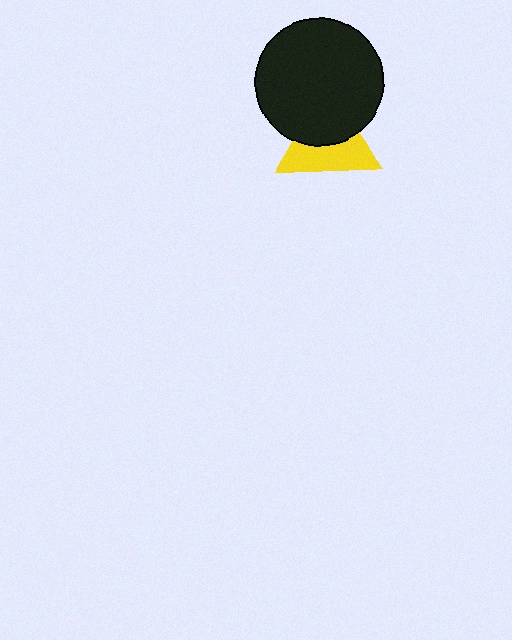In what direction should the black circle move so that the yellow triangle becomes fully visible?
The black circle should move up. That is the shortest direction to clear the overlap and leave the yellow triangle fully visible.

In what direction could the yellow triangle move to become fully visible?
The yellow triangle could move down. That would shift it out from behind the black circle entirely.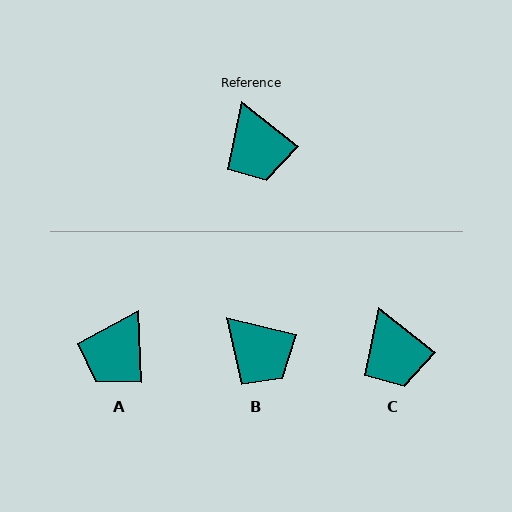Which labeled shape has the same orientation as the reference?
C.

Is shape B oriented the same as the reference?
No, it is off by about 25 degrees.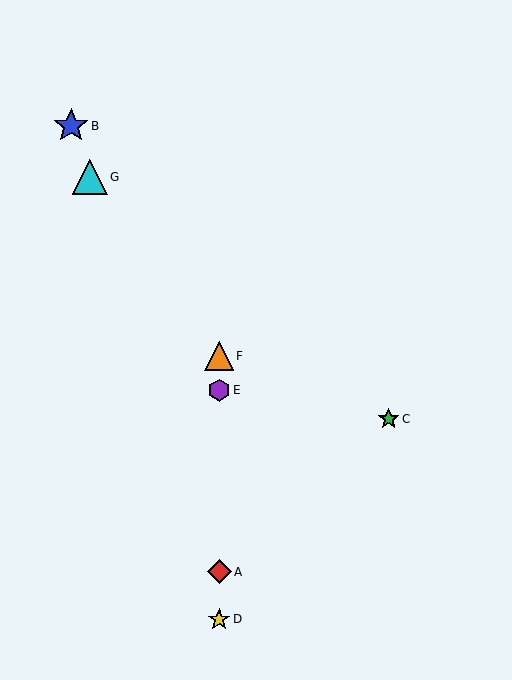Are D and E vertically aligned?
Yes, both are at x≈219.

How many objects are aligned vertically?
4 objects (A, D, E, F) are aligned vertically.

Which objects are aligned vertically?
Objects A, D, E, F are aligned vertically.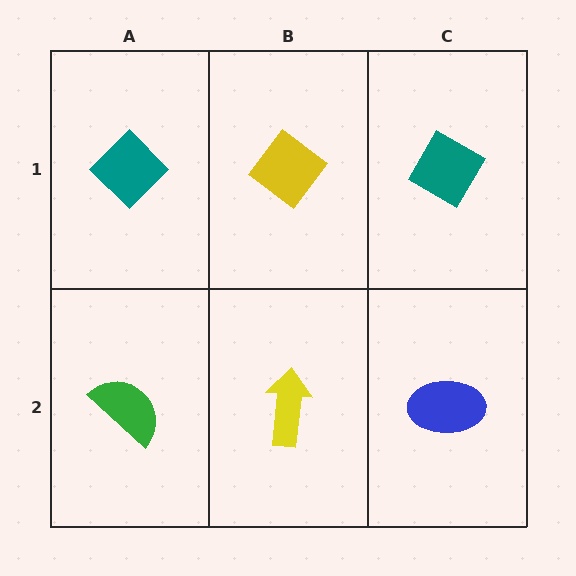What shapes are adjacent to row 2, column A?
A teal diamond (row 1, column A), a yellow arrow (row 2, column B).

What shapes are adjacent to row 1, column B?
A yellow arrow (row 2, column B), a teal diamond (row 1, column A), a teal diamond (row 1, column C).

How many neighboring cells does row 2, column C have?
2.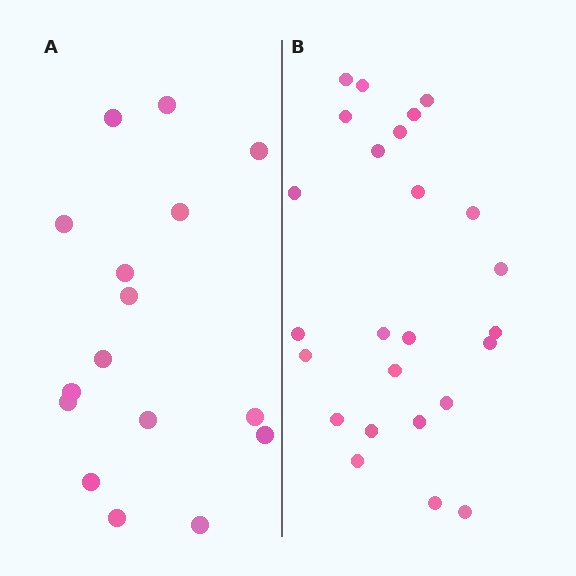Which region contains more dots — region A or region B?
Region B (the right region) has more dots.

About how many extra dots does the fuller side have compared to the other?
Region B has roughly 8 or so more dots than region A.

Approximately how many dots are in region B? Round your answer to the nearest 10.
About 20 dots. (The exact count is 25, which rounds to 20.)